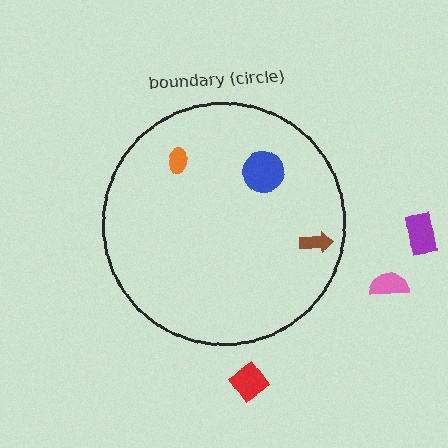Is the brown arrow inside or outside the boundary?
Inside.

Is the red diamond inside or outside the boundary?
Outside.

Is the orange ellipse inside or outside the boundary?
Inside.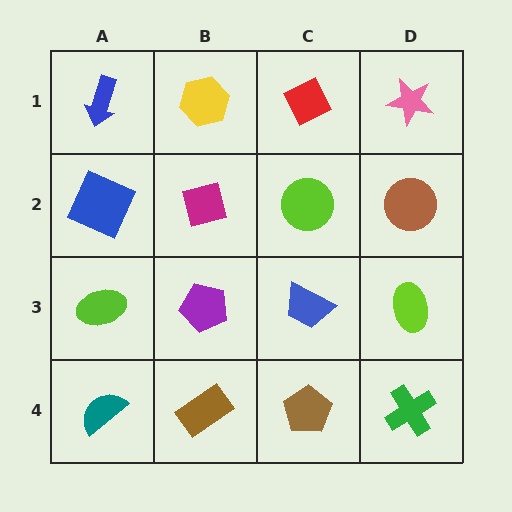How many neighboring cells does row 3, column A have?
3.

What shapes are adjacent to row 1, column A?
A blue square (row 2, column A), a yellow hexagon (row 1, column B).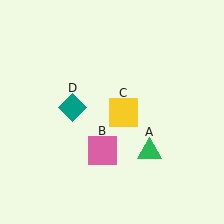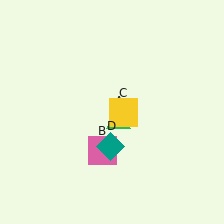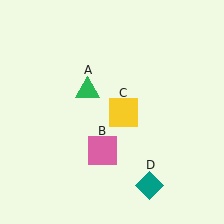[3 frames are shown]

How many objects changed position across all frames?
2 objects changed position: green triangle (object A), teal diamond (object D).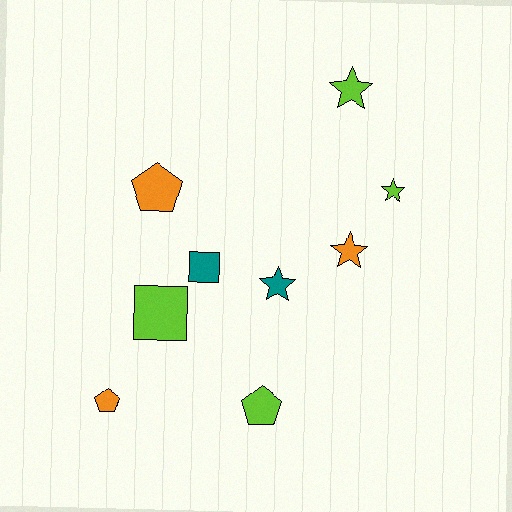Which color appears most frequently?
Lime, with 4 objects.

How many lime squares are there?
There is 1 lime square.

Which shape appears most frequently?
Star, with 4 objects.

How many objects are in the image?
There are 9 objects.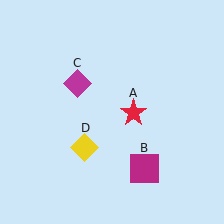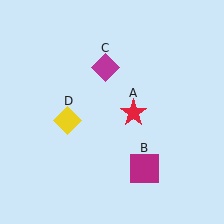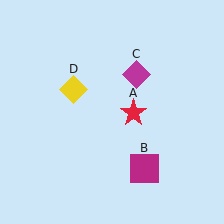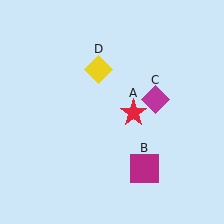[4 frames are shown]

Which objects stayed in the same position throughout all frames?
Red star (object A) and magenta square (object B) remained stationary.